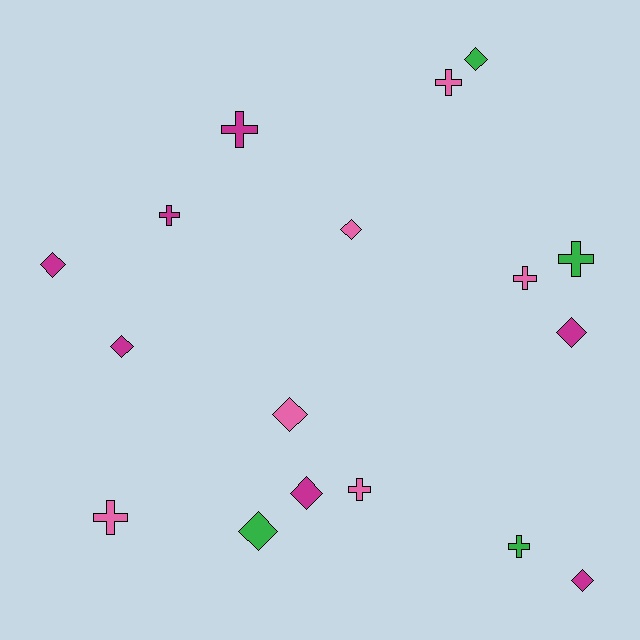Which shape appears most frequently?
Diamond, with 9 objects.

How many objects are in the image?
There are 17 objects.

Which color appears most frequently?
Magenta, with 7 objects.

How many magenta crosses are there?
There are 2 magenta crosses.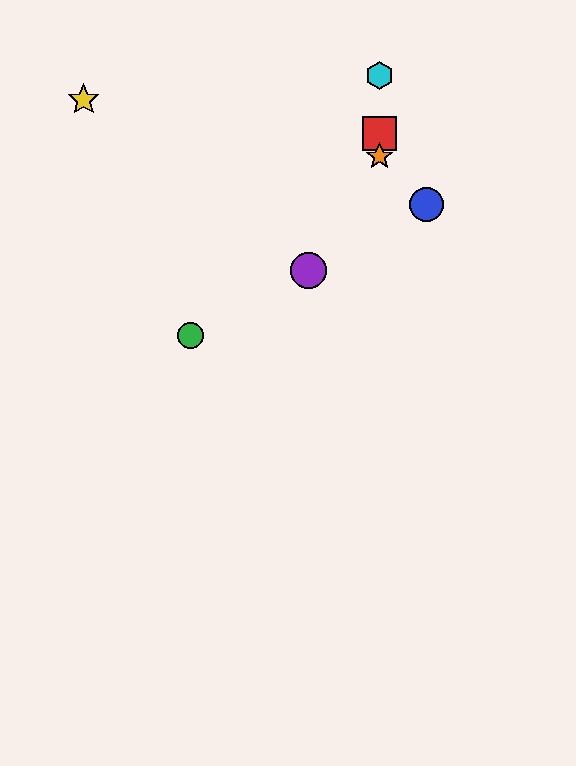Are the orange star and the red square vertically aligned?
Yes, both are at x≈380.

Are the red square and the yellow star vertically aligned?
No, the red square is at x≈380 and the yellow star is at x≈84.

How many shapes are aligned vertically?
3 shapes (the red square, the orange star, the cyan hexagon) are aligned vertically.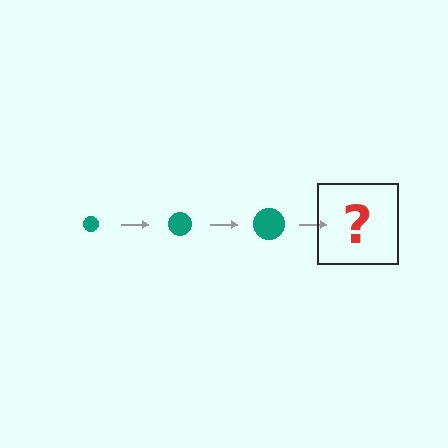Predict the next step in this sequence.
The next step is a teal circle, larger than the previous one.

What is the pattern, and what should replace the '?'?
The pattern is that the circle gets progressively larger each step. The '?' should be a teal circle, larger than the previous one.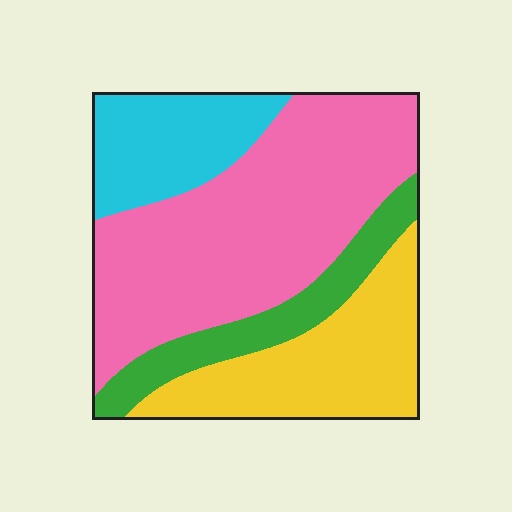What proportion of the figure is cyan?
Cyan takes up about one sixth (1/6) of the figure.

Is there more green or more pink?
Pink.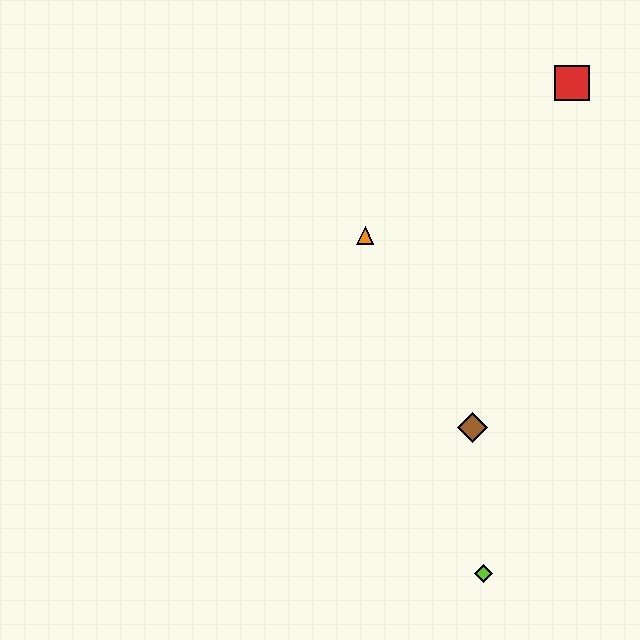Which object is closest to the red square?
The orange triangle is closest to the red square.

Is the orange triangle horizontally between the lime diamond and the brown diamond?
No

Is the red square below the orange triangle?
No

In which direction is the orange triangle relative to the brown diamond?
The orange triangle is above the brown diamond.